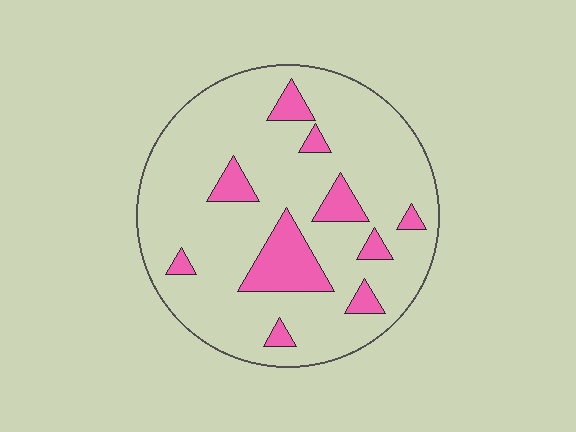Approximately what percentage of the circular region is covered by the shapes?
Approximately 15%.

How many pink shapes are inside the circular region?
10.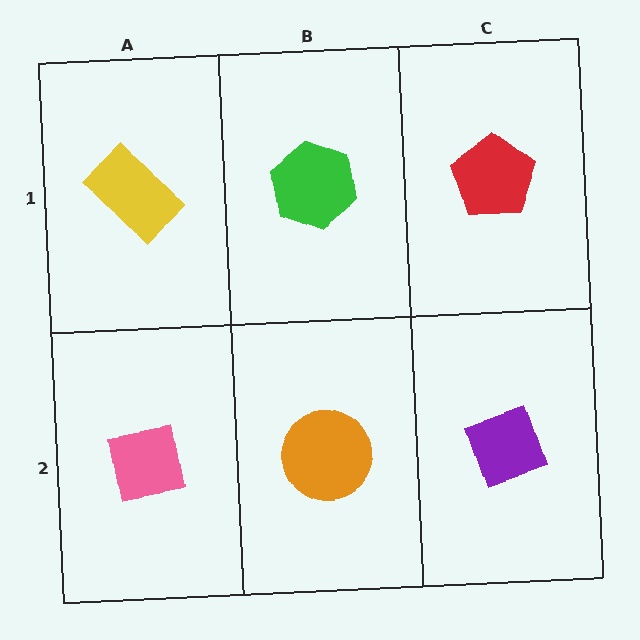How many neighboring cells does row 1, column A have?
2.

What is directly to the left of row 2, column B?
A pink square.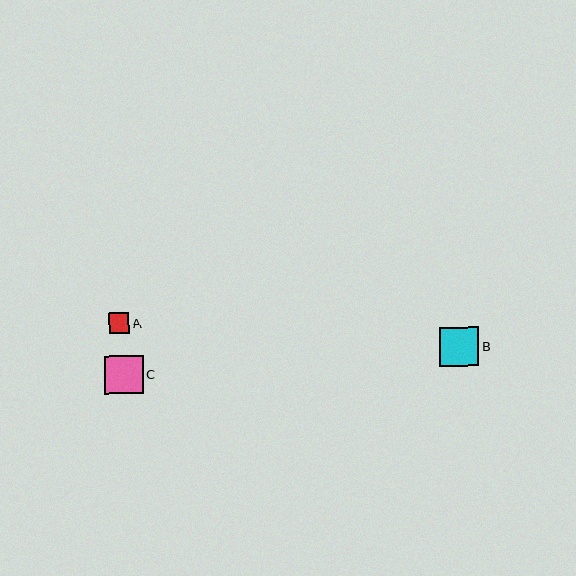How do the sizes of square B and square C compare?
Square B and square C are approximately the same size.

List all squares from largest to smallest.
From largest to smallest: B, C, A.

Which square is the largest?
Square B is the largest with a size of approximately 39 pixels.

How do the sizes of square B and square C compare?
Square B and square C are approximately the same size.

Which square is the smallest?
Square A is the smallest with a size of approximately 21 pixels.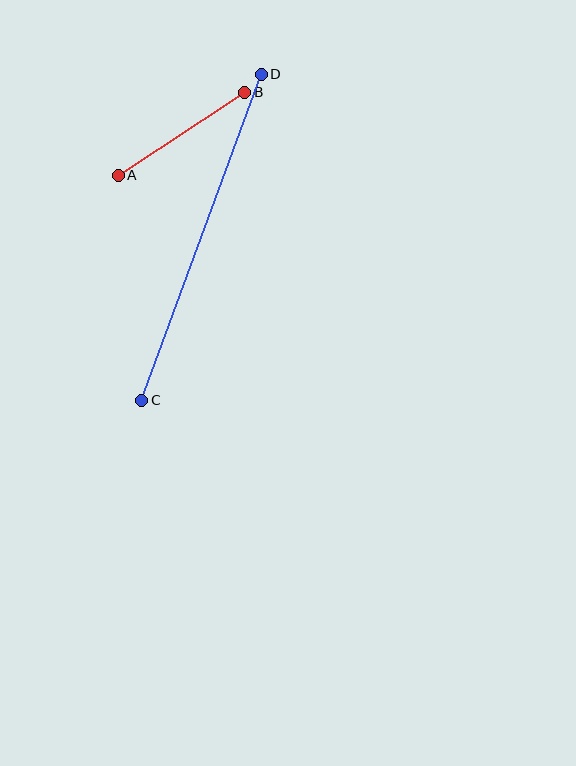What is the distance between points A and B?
The distance is approximately 151 pixels.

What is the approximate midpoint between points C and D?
The midpoint is at approximately (201, 237) pixels.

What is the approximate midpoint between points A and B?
The midpoint is at approximately (182, 134) pixels.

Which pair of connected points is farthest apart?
Points C and D are farthest apart.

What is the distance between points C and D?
The distance is approximately 347 pixels.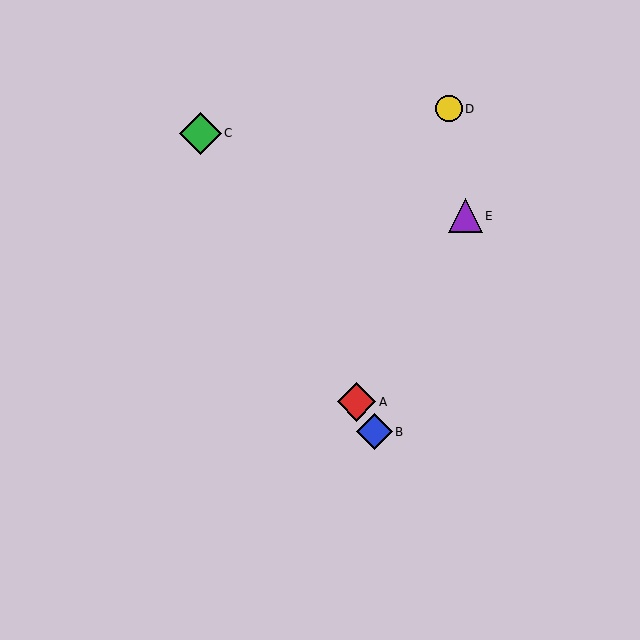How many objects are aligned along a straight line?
3 objects (A, B, C) are aligned along a straight line.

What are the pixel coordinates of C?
Object C is at (200, 133).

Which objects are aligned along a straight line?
Objects A, B, C are aligned along a straight line.